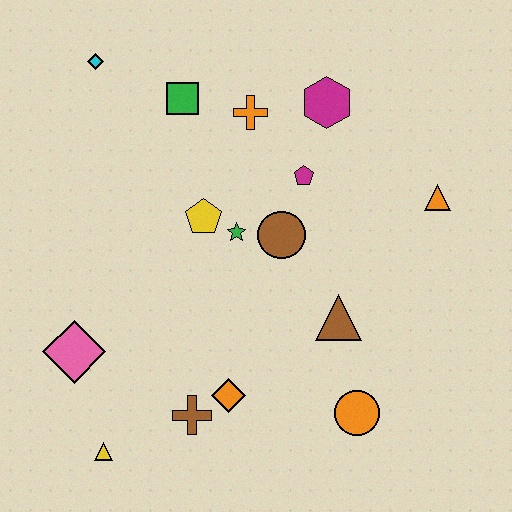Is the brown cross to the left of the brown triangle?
Yes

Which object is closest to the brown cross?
The orange diamond is closest to the brown cross.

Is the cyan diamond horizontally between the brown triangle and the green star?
No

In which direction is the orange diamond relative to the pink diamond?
The orange diamond is to the right of the pink diamond.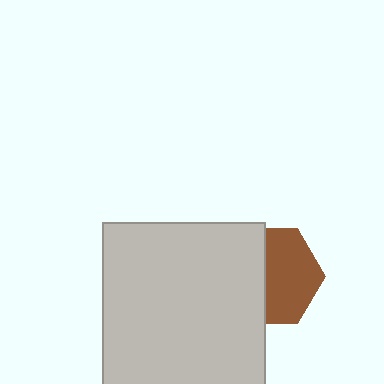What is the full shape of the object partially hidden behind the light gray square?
The partially hidden object is a brown hexagon.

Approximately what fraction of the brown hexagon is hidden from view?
Roughly 44% of the brown hexagon is hidden behind the light gray square.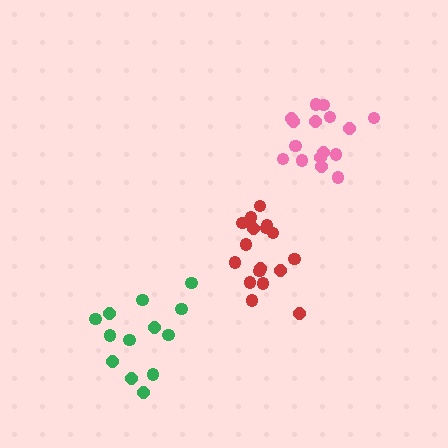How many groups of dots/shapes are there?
There are 3 groups.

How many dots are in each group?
Group 1: 17 dots, Group 2: 13 dots, Group 3: 16 dots (46 total).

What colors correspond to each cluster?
The clusters are colored: red, green, pink.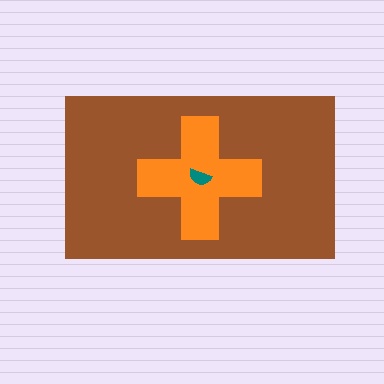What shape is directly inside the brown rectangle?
The orange cross.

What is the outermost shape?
The brown rectangle.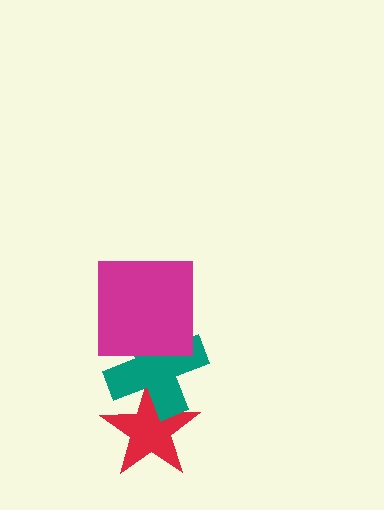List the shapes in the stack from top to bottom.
From top to bottom: the magenta square, the teal cross, the red star.